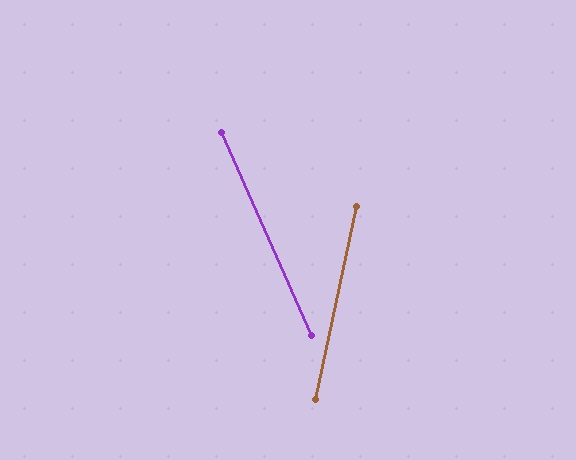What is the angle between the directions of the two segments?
Approximately 36 degrees.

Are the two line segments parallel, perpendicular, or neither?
Neither parallel nor perpendicular — they differ by about 36°.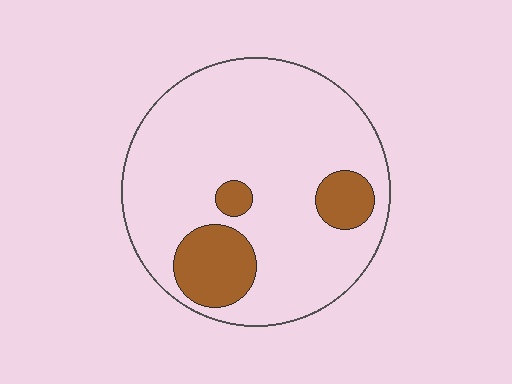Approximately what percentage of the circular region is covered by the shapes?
Approximately 15%.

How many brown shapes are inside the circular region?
3.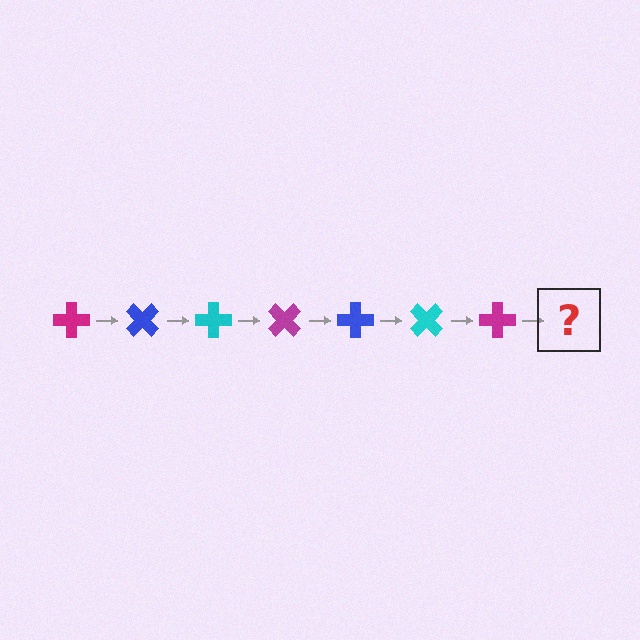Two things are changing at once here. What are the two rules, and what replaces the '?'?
The two rules are that it rotates 45 degrees each step and the color cycles through magenta, blue, and cyan. The '?' should be a blue cross, rotated 315 degrees from the start.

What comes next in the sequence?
The next element should be a blue cross, rotated 315 degrees from the start.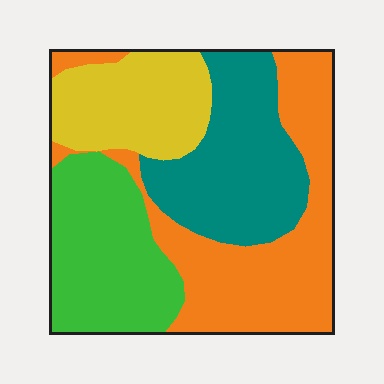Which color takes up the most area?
Orange, at roughly 35%.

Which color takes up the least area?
Yellow, at roughly 20%.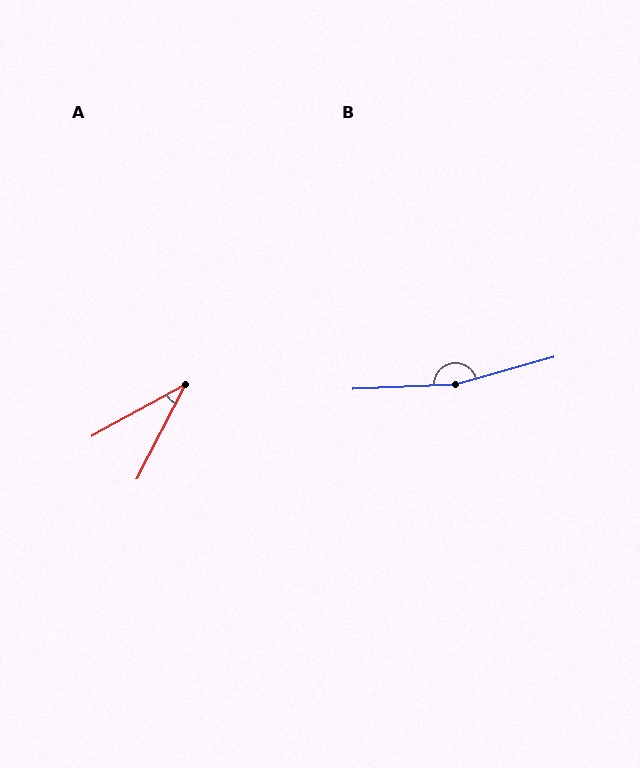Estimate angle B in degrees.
Approximately 167 degrees.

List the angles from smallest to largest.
A (34°), B (167°).